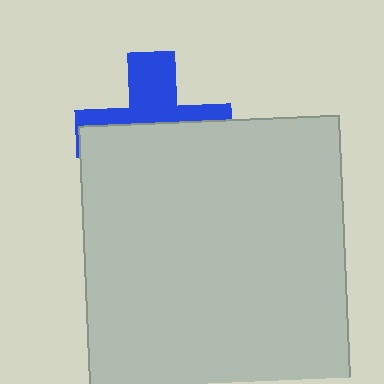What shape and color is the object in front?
The object in front is a light gray rectangle.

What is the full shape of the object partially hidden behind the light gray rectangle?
The partially hidden object is a blue cross.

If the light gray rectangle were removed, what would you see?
You would see the complete blue cross.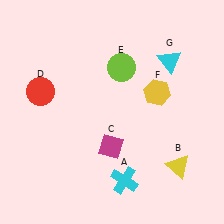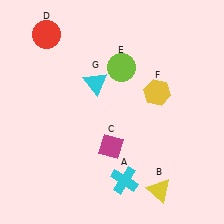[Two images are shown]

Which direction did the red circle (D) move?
The red circle (D) moved up.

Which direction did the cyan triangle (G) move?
The cyan triangle (G) moved left.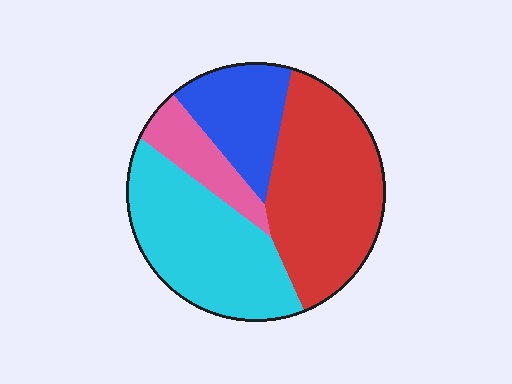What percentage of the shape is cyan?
Cyan covers 34% of the shape.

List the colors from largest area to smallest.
From largest to smallest: red, cyan, blue, pink.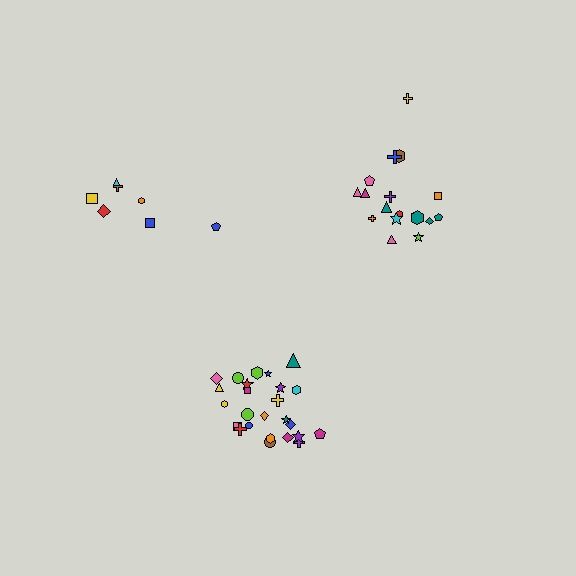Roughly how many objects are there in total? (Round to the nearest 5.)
Roughly 50 objects in total.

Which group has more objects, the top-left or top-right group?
The top-right group.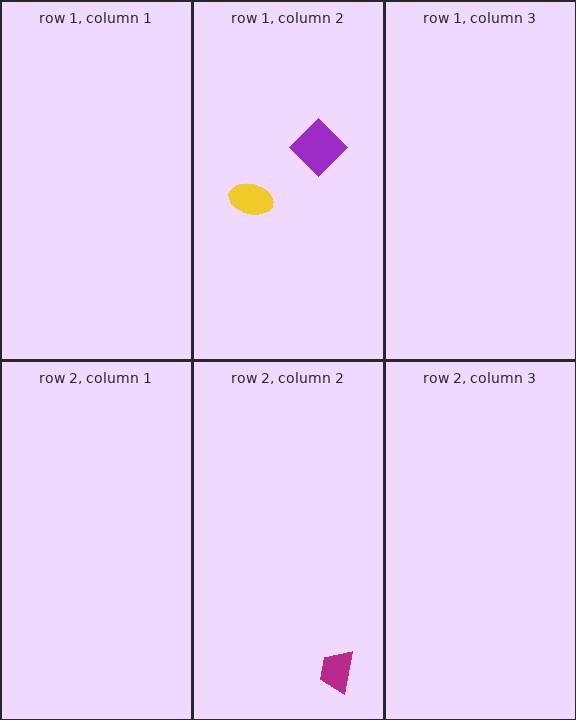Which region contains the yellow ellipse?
The row 1, column 2 region.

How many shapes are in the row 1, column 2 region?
2.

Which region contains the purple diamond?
The row 1, column 2 region.